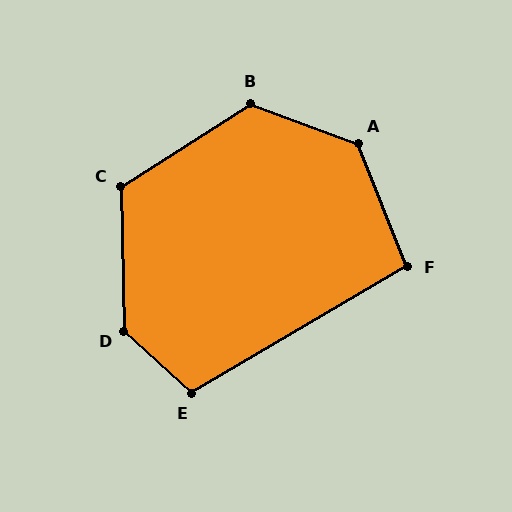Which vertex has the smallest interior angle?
F, at approximately 99 degrees.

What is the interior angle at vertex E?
Approximately 107 degrees (obtuse).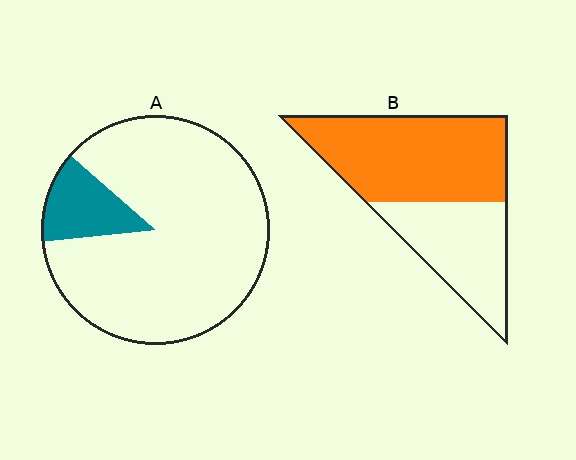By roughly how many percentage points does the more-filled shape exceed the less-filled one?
By roughly 50 percentage points (B over A).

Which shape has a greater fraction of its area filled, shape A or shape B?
Shape B.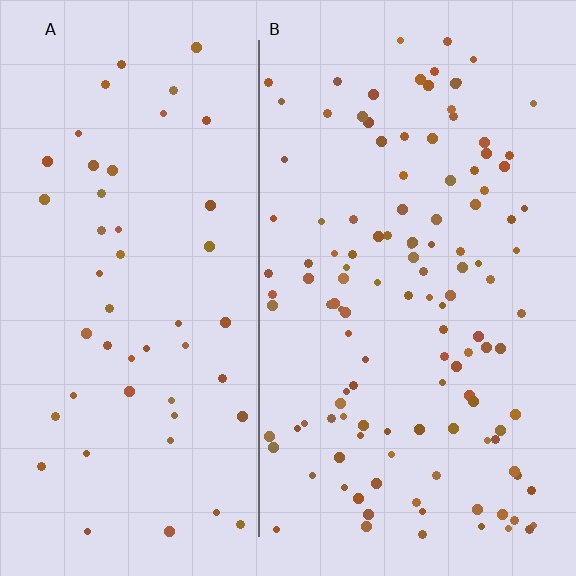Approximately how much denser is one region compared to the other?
Approximately 2.4× — region B over region A.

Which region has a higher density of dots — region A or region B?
B (the right).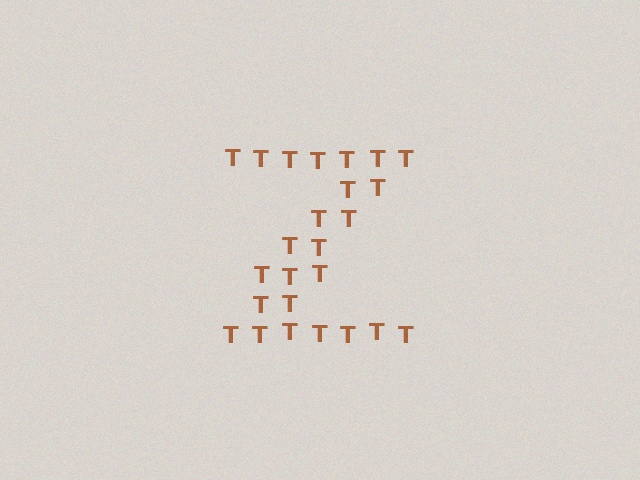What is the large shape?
The large shape is the letter Z.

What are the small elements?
The small elements are letter T's.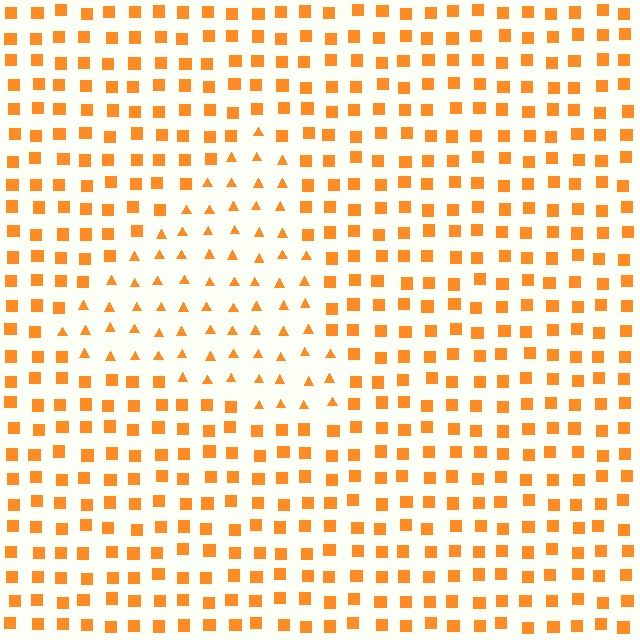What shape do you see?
I see a triangle.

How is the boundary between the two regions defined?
The boundary is defined by a change in element shape: triangles inside vs. squares outside. All elements share the same color and spacing.